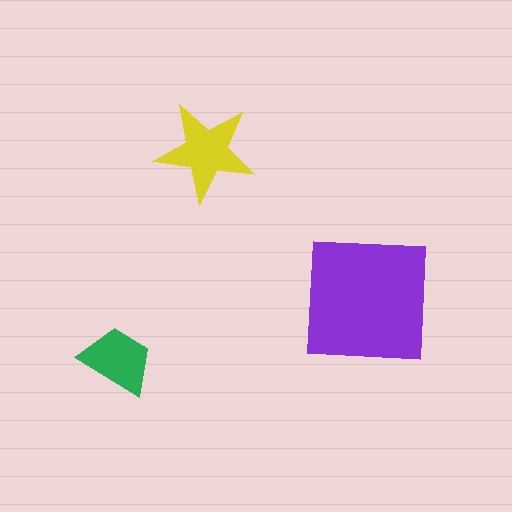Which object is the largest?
The purple square.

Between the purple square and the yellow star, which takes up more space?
The purple square.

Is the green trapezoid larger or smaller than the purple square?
Smaller.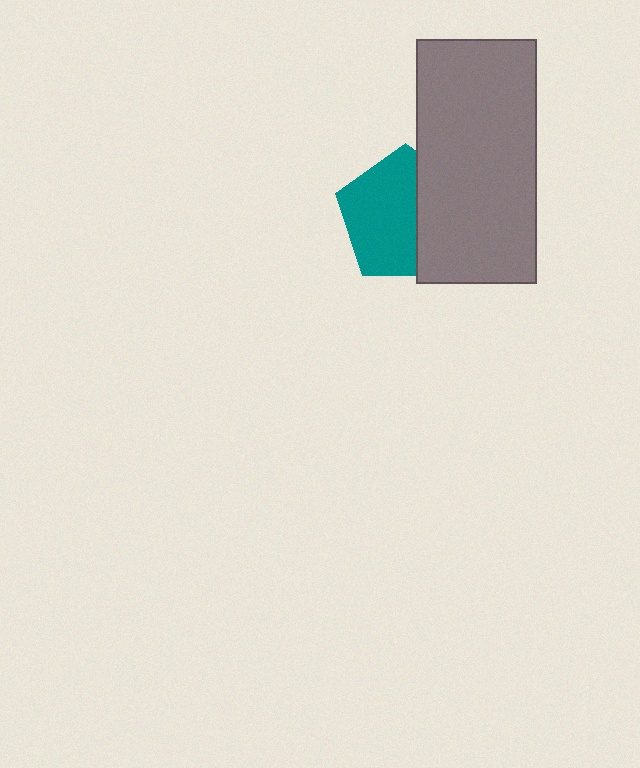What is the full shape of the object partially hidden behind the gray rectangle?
The partially hidden object is a teal pentagon.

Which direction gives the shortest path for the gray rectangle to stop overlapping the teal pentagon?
Moving right gives the shortest separation.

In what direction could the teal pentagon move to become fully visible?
The teal pentagon could move left. That would shift it out from behind the gray rectangle entirely.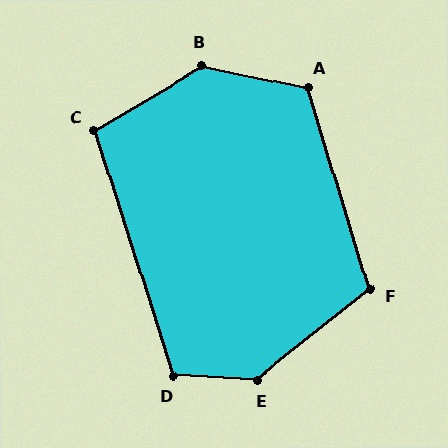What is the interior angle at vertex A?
Approximately 119 degrees (obtuse).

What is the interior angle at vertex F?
Approximately 112 degrees (obtuse).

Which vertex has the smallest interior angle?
C, at approximately 103 degrees.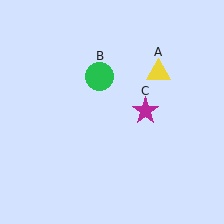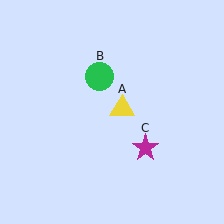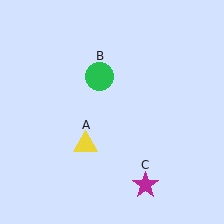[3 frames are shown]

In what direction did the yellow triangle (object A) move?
The yellow triangle (object A) moved down and to the left.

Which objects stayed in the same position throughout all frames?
Green circle (object B) remained stationary.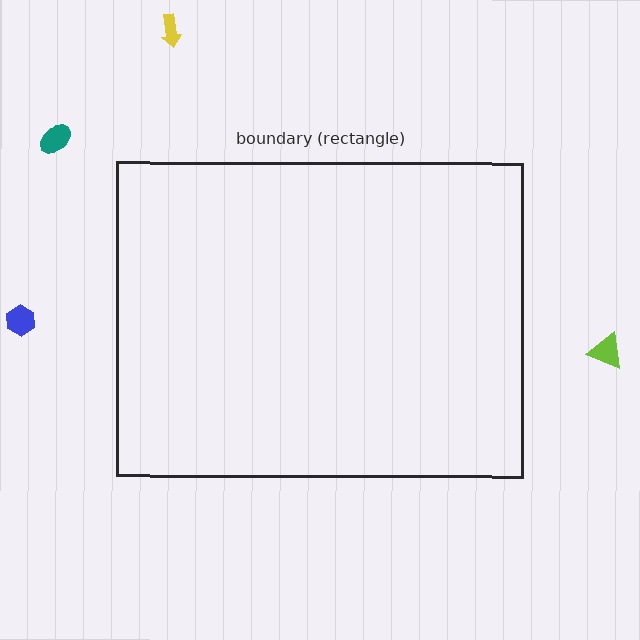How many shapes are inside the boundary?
0 inside, 4 outside.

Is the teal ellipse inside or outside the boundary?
Outside.